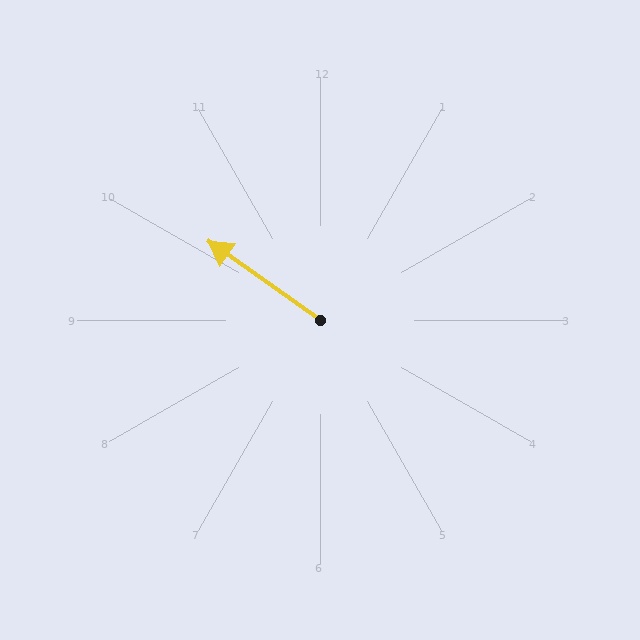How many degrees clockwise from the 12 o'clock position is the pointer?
Approximately 305 degrees.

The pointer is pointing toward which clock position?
Roughly 10 o'clock.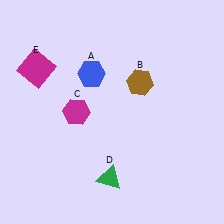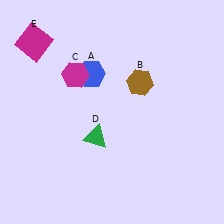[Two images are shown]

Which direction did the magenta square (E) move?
The magenta square (E) moved up.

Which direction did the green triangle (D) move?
The green triangle (D) moved up.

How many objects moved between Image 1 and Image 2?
3 objects moved between the two images.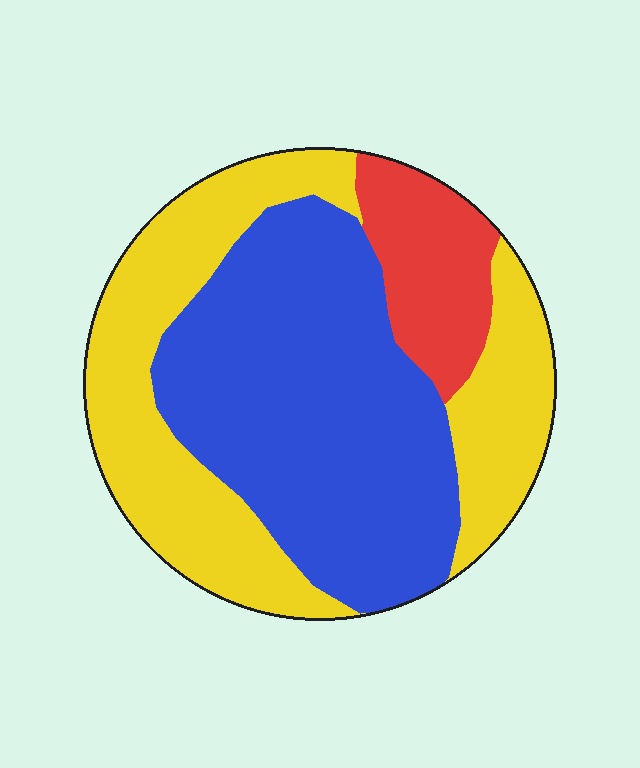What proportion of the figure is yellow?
Yellow covers about 40% of the figure.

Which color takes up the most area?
Blue, at roughly 45%.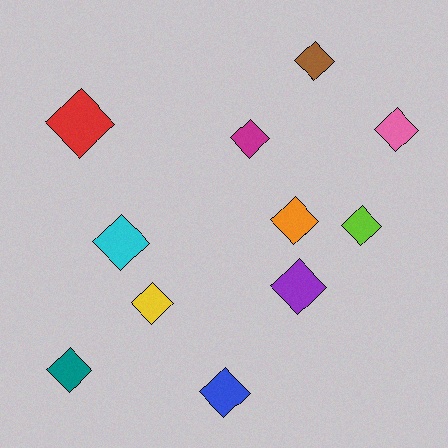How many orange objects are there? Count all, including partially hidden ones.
There is 1 orange object.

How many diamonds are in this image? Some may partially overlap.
There are 11 diamonds.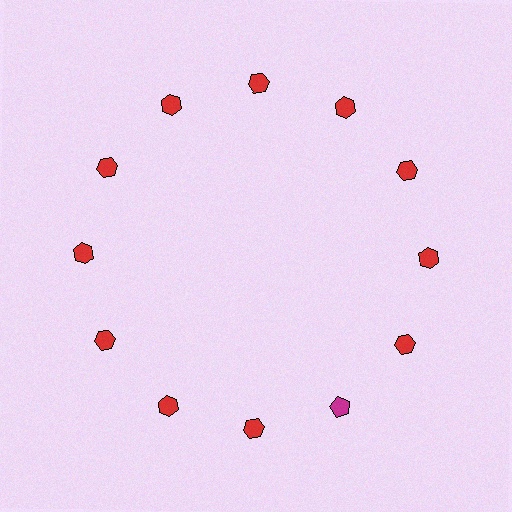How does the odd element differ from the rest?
It differs in both color (magenta instead of red) and shape (pentagon instead of hexagon).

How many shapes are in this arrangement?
There are 12 shapes arranged in a ring pattern.